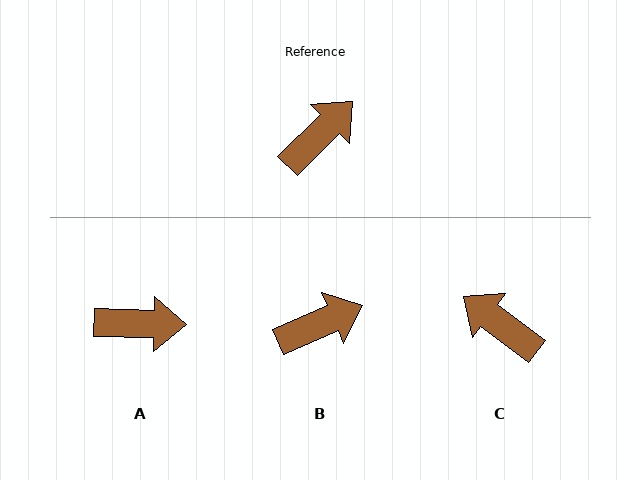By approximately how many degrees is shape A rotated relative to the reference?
Approximately 46 degrees clockwise.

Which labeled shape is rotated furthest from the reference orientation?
C, about 99 degrees away.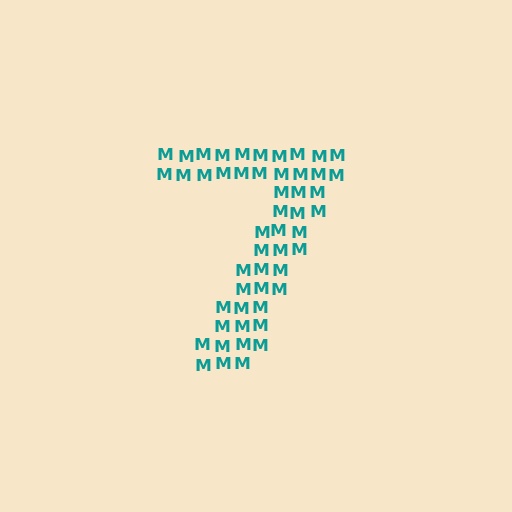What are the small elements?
The small elements are letter M's.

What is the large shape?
The large shape is the digit 7.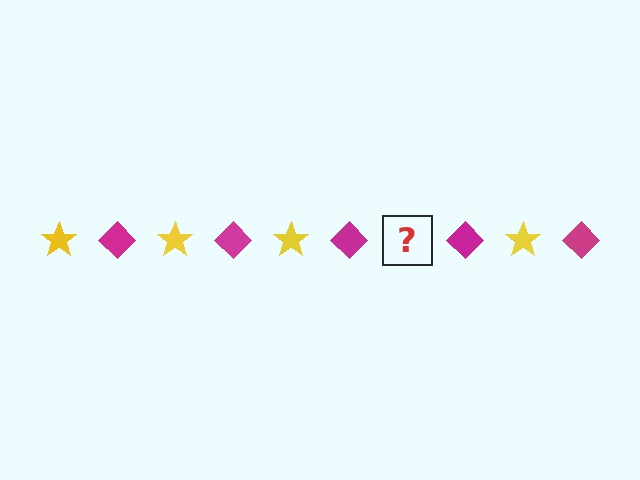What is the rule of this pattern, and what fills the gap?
The rule is that the pattern alternates between yellow star and magenta diamond. The gap should be filled with a yellow star.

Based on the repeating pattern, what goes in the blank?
The blank should be a yellow star.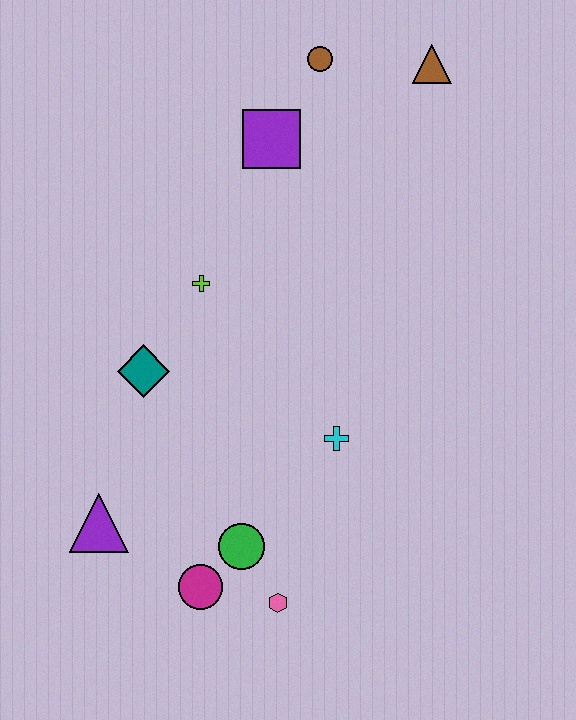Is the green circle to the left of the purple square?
Yes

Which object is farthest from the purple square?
The pink hexagon is farthest from the purple square.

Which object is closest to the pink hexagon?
The green circle is closest to the pink hexagon.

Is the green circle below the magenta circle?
No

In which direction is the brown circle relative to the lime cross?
The brown circle is above the lime cross.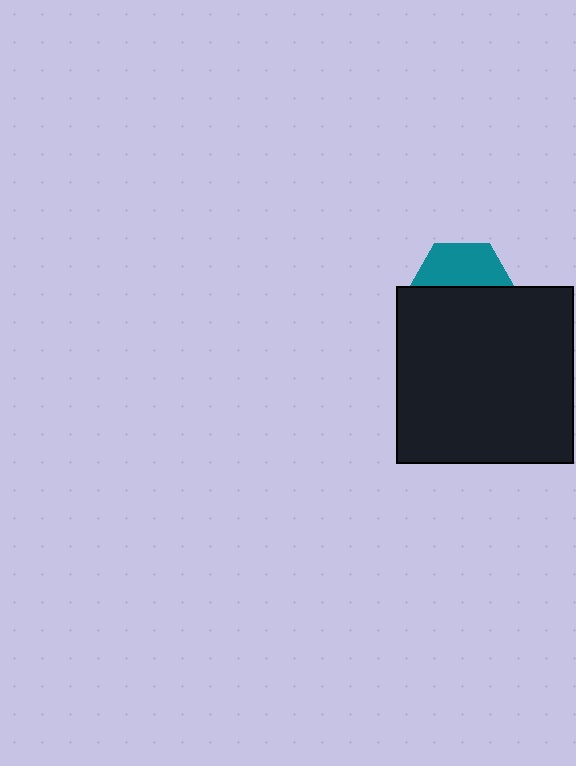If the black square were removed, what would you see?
You would see the complete teal hexagon.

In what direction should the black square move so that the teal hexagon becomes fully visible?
The black square should move down. That is the shortest direction to clear the overlap and leave the teal hexagon fully visible.